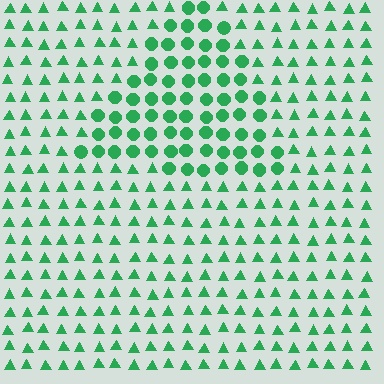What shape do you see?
I see a triangle.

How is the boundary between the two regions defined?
The boundary is defined by a change in element shape: circles inside vs. triangles outside. All elements share the same color and spacing.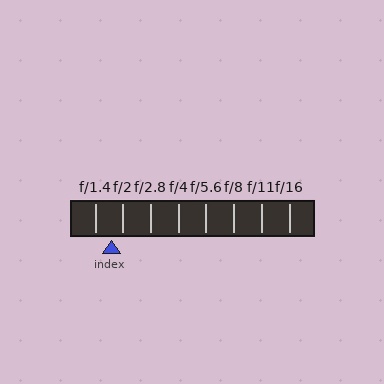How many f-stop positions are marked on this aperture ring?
There are 8 f-stop positions marked.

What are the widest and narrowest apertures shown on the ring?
The widest aperture shown is f/1.4 and the narrowest is f/16.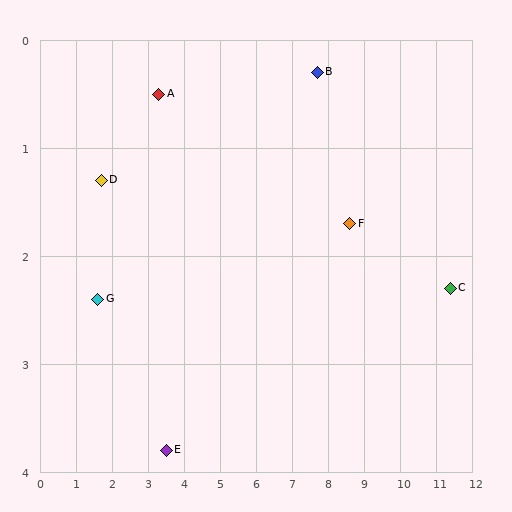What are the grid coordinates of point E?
Point E is at approximately (3.5, 3.8).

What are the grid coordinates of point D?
Point D is at approximately (1.7, 1.3).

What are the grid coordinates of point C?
Point C is at approximately (11.4, 2.3).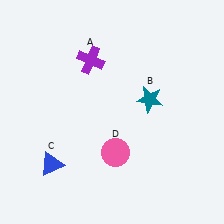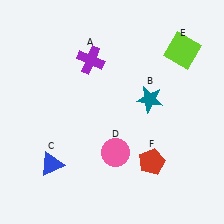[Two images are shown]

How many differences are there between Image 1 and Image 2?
There are 2 differences between the two images.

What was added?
A lime square (E), a red pentagon (F) were added in Image 2.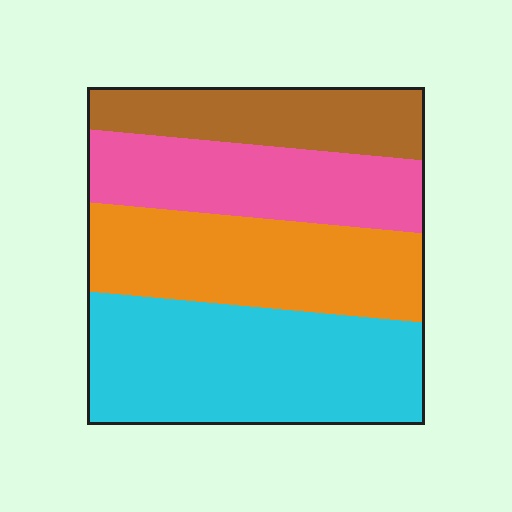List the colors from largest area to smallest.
From largest to smallest: cyan, orange, pink, brown.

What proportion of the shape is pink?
Pink takes up less than a quarter of the shape.